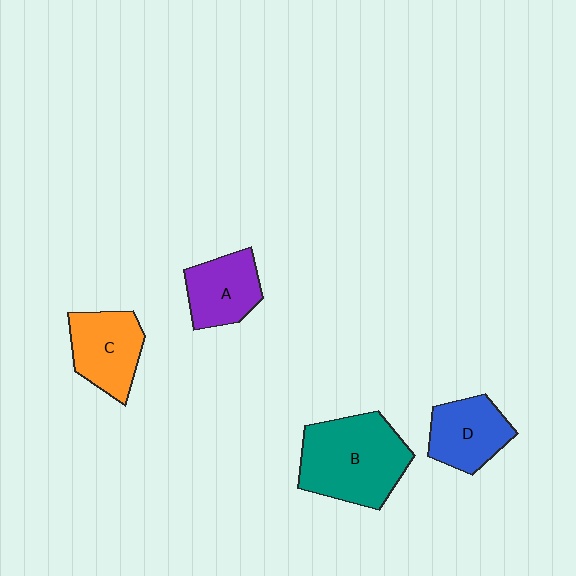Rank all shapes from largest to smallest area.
From largest to smallest: B (teal), C (orange), D (blue), A (purple).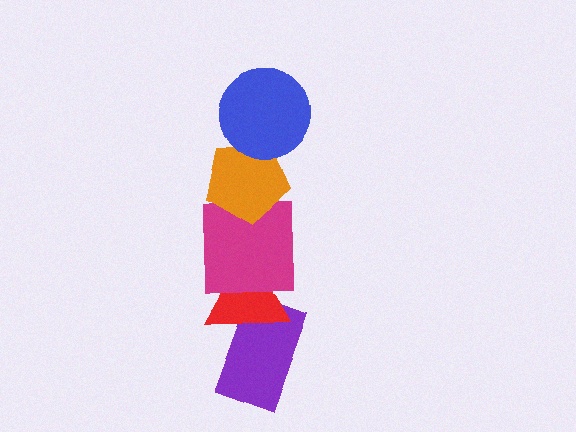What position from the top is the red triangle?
The red triangle is 4th from the top.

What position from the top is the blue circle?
The blue circle is 1st from the top.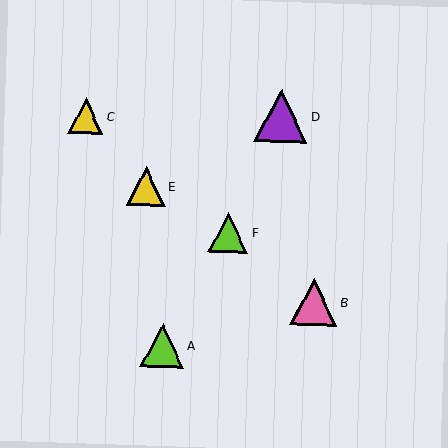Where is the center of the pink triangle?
The center of the pink triangle is at (314, 302).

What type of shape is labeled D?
Shape D is a purple triangle.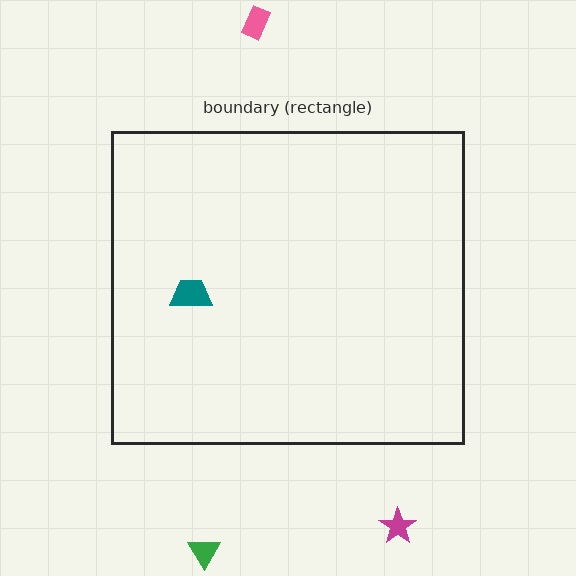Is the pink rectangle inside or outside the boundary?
Outside.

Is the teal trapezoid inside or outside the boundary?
Inside.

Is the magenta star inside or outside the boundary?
Outside.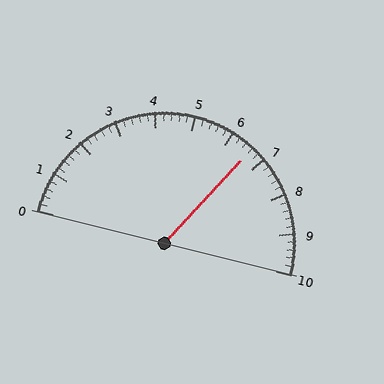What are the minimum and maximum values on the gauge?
The gauge ranges from 0 to 10.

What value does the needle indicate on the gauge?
The needle indicates approximately 6.6.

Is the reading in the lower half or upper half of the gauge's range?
The reading is in the upper half of the range (0 to 10).